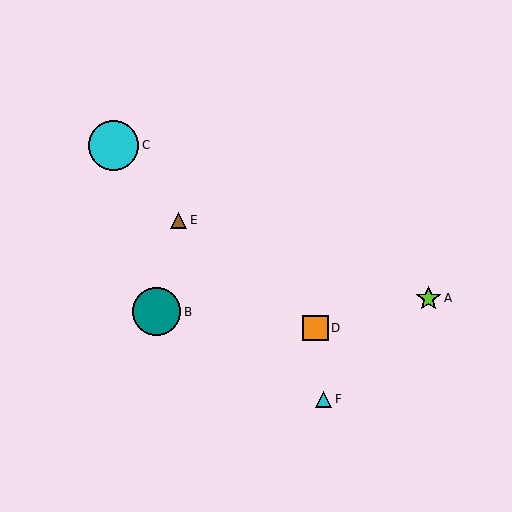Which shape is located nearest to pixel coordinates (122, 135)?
The cyan circle (labeled C) at (113, 145) is nearest to that location.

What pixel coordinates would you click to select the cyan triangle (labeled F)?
Click at (323, 399) to select the cyan triangle F.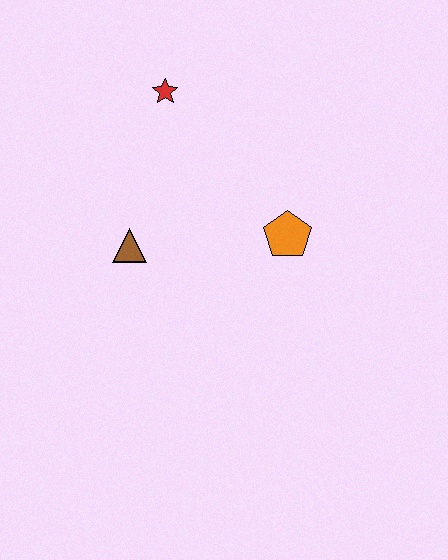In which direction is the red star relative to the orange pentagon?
The red star is above the orange pentagon.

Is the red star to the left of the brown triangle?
No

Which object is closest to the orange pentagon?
The brown triangle is closest to the orange pentagon.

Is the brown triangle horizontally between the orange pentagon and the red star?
No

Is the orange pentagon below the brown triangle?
No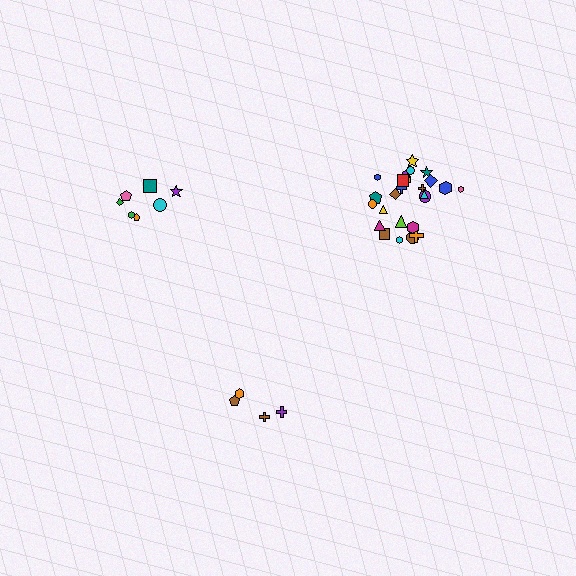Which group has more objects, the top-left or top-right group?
The top-right group.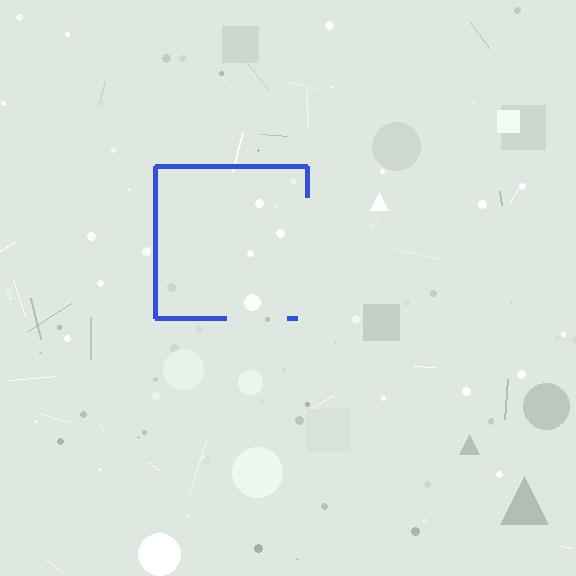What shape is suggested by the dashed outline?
The dashed outline suggests a square.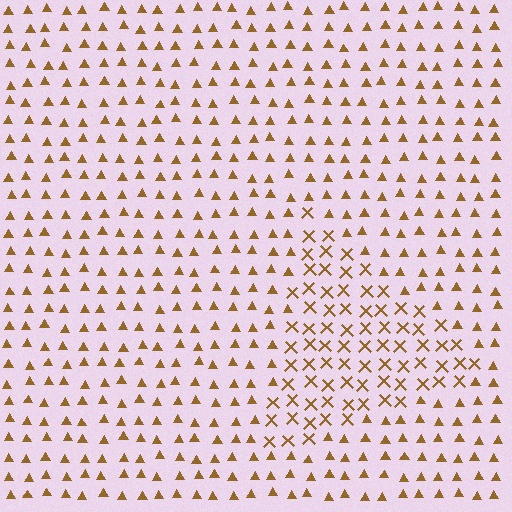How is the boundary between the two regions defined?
The boundary is defined by a change in element shape: X marks inside vs. triangles outside. All elements share the same color and spacing.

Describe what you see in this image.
The image is filled with small brown elements arranged in a uniform grid. A triangle-shaped region contains X marks, while the surrounding area contains triangles. The boundary is defined purely by the change in element shape.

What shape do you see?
I see a triangle.